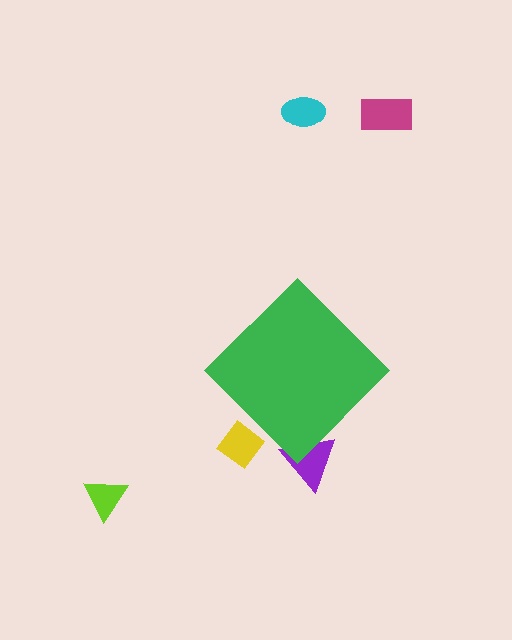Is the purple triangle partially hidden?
Yes, the purple triangle is partially hidden behind the green diamond.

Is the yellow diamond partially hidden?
Yes, the yellow diamond is partially hidden behind the green diamond.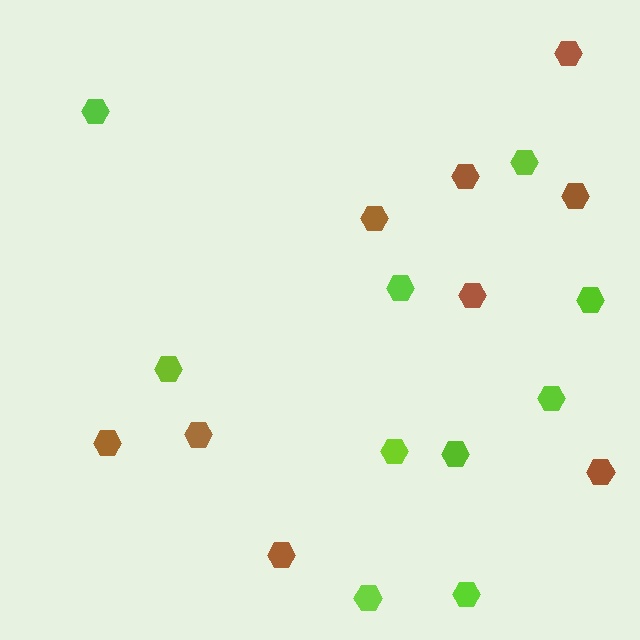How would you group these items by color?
There are 2 groups: one group of brown hexagons (9) and one group of lime hexagons (10).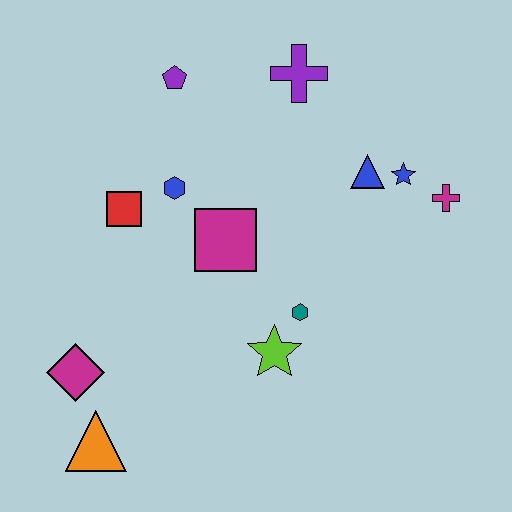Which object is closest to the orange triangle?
The magenta diamond is closest to the orange triangle.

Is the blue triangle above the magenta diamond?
Yes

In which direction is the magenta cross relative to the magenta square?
The magenta cross is to the right of the magenta square.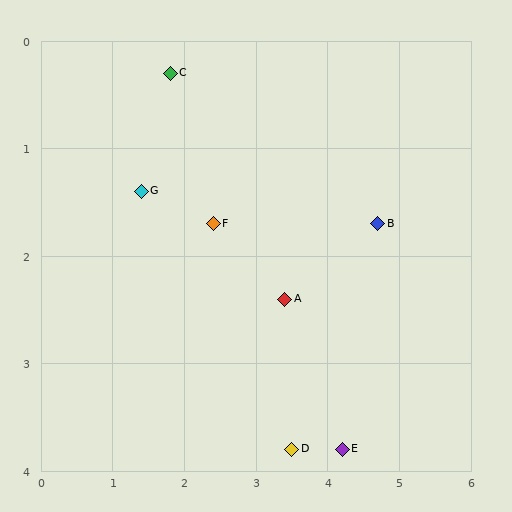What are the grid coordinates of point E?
Point E is at approximately (4.2, 3.8).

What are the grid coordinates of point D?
Point D is at approximately (3.5, 3.8).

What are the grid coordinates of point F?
Point F is at approximately (2.4, 1.7).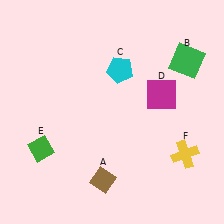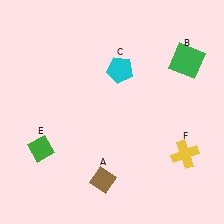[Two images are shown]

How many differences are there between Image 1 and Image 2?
There is 1 difference between the two images.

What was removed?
The magenta square (D) was removed in Image 2.